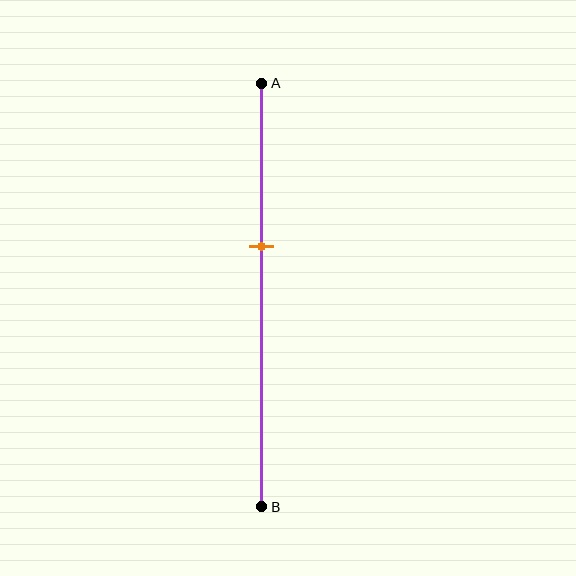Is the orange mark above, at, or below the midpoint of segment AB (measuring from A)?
The orange mark is above the midpoint of segment AB.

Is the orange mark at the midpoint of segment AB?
No, the mark is at about 40% from A, not at the 50% midpoint.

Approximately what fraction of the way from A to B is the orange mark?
The orange mark is approximately 40% of the way from A to B.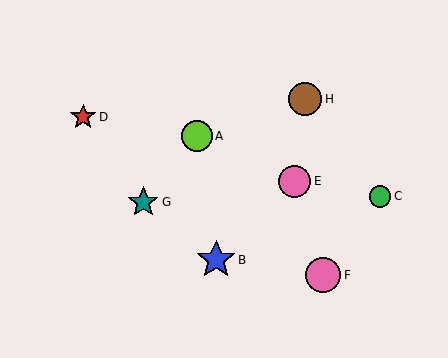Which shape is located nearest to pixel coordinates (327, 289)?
The pink circle (labeled F) at (323, 275) is nearest to that location.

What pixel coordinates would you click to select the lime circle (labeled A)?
Click at (197, 136) to select the lime circle A.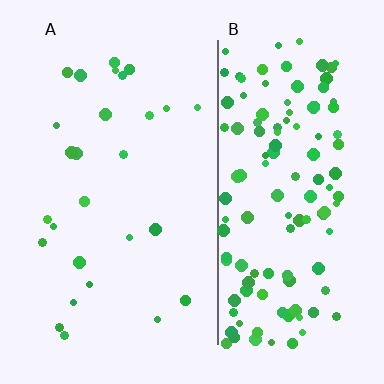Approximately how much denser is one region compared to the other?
Approximately 4.9× — region B over region A.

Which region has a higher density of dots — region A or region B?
B (the right).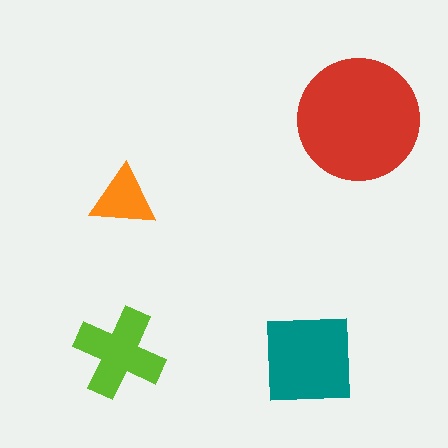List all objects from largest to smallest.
The red circle, the teal square, the lime cross, the orange triangle.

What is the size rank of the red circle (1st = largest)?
1st.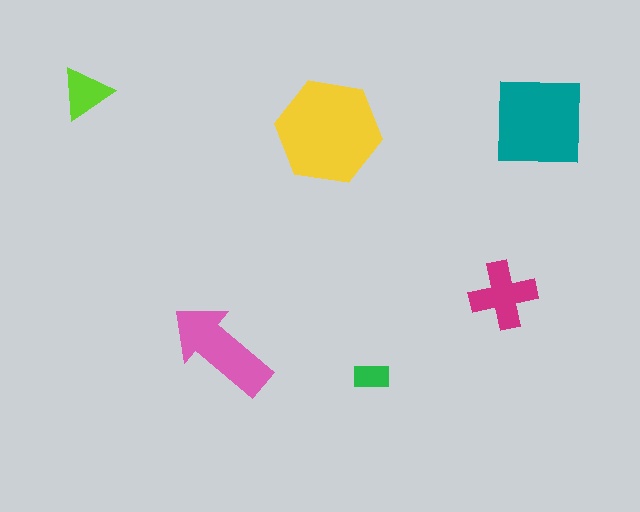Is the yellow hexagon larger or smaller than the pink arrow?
Larger.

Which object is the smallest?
The green rectangle.